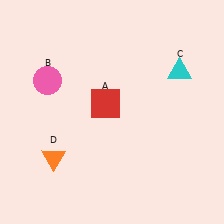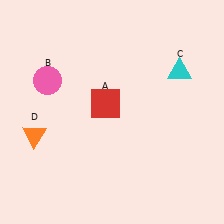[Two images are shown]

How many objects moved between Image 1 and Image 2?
1 object moved between the two images.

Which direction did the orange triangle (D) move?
The orange triangle (D) moved up.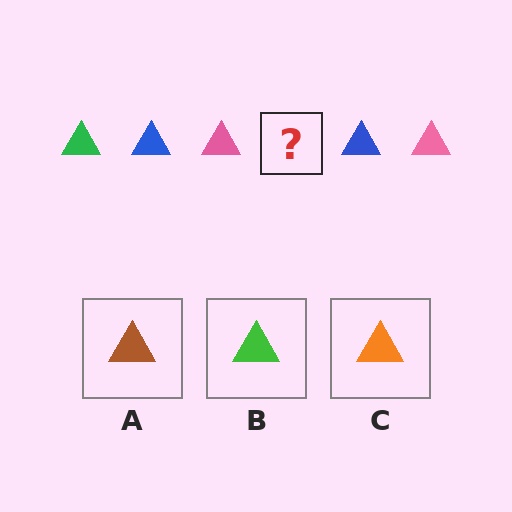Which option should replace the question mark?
Option B.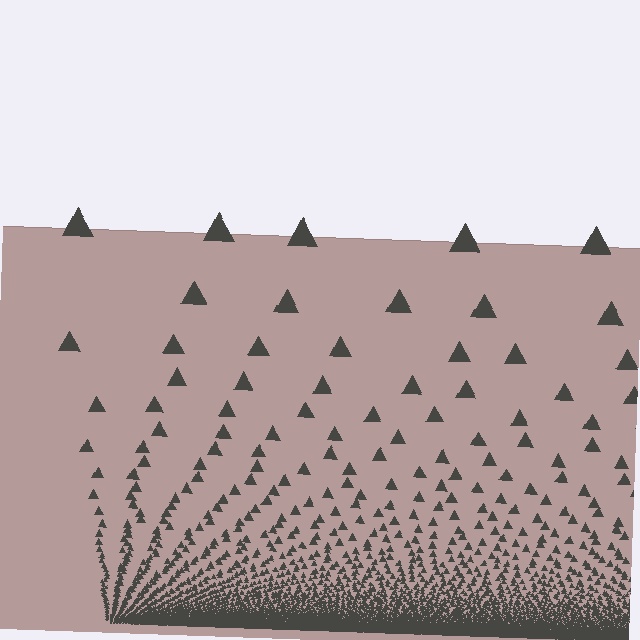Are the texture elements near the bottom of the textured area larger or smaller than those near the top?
Smaller. The gradient is inverted — elements near the bottom are smaller and denser.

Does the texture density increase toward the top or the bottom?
Density increases toward the bottom.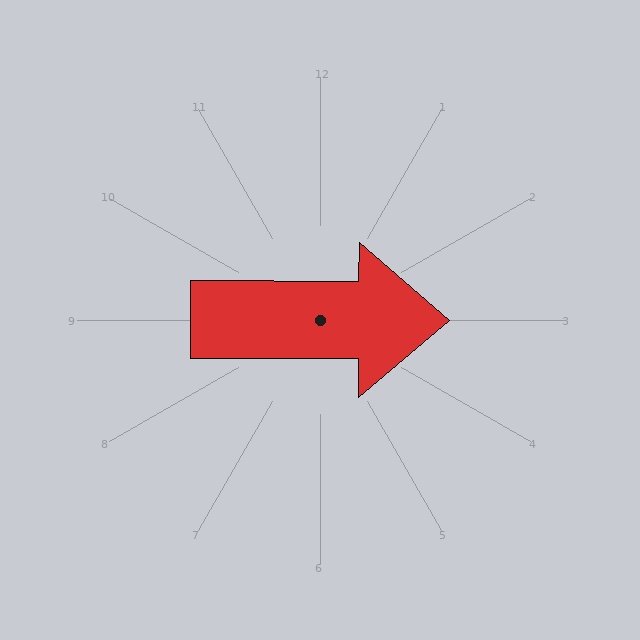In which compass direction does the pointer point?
East.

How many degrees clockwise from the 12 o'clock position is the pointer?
Approximately 90 degrees.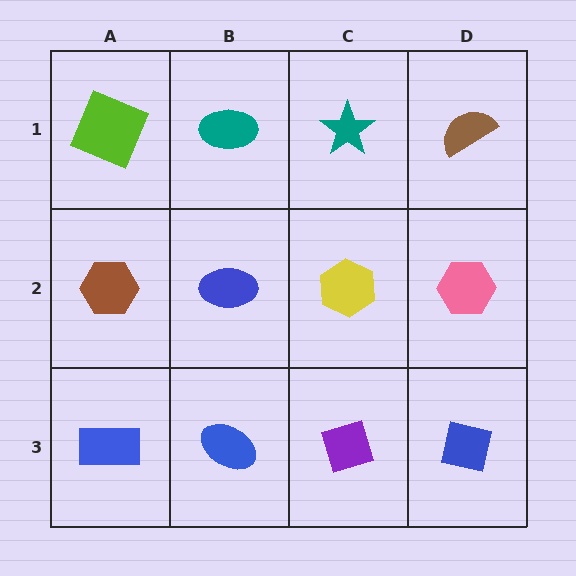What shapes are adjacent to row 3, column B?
A blue ellipse (row 2, column B), a blue rectangle (row 3, column A), a purple diamond (row 3, column C).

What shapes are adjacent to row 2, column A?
A lime square (row 1, column A), a blue rectangle (row 3, column A), a blue ellipse (row 2, column B).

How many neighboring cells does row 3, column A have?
2.